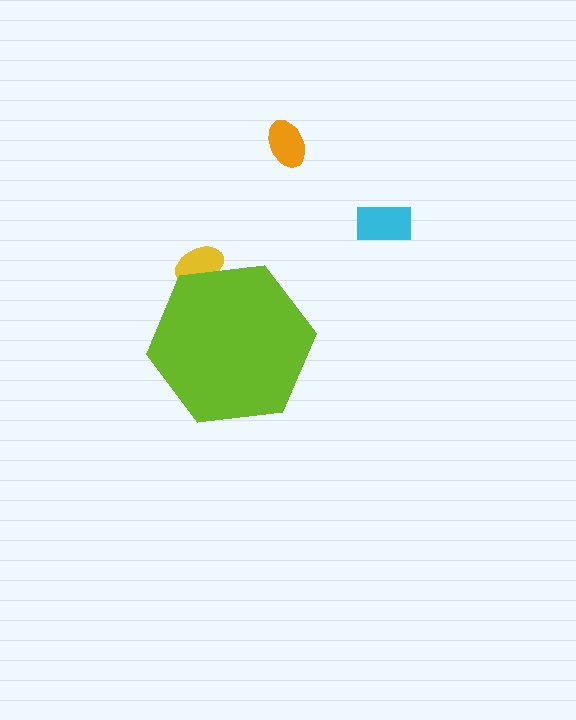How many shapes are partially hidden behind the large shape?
1 shape is partially hidden.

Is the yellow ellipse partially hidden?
Yes, the yellow ellipse is partially hidden behind the lime hexagon.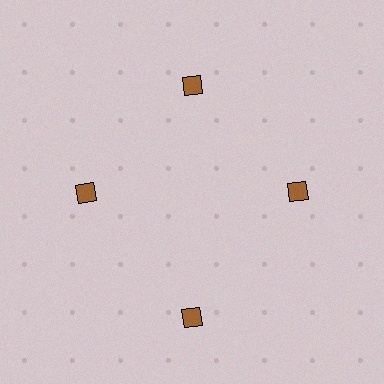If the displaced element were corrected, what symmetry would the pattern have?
It would have 4-fold rotational symmetry — the pattern would map onto itself every 90 degrees.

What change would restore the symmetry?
The symmetry would be restored by moving it inward, back onto the ring so that all 4 diamonds sit at equal angles and equal distance from the center.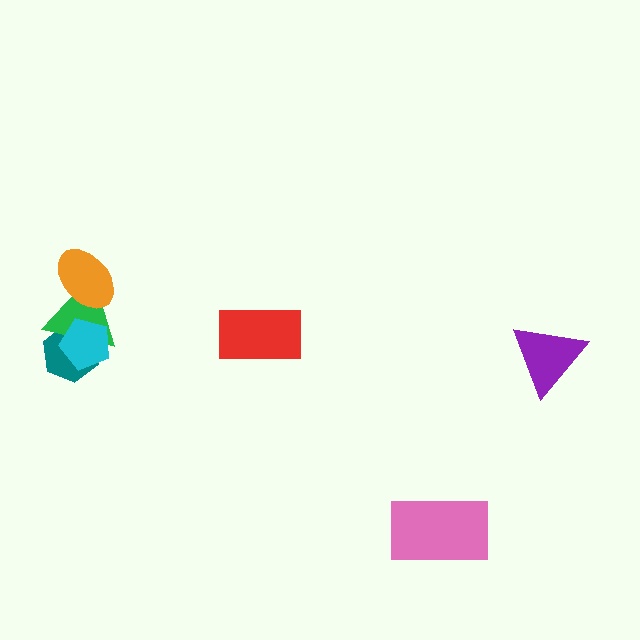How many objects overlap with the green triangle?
3 objects overlap with the green triangle.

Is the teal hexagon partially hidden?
Yes, it is partially covered by another shape.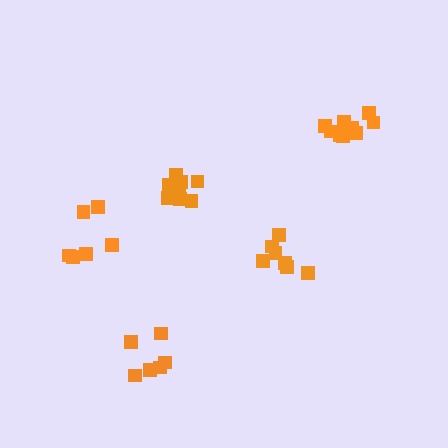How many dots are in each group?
Group 1: 10 dots, Group 2: 11 dots, Group 3: 6 dots, Group 4: 7 dots, Group 5: 6 dots (40 total).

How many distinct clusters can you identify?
There are 5 distinct clusters.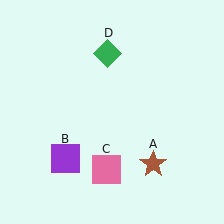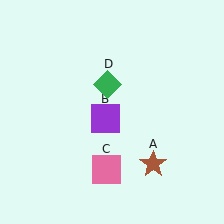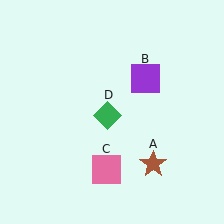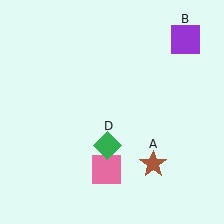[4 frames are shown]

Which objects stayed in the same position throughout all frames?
Brown star (object A) and pink square (object C) remained stationary.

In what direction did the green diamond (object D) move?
The green diamond (object D) moved down.